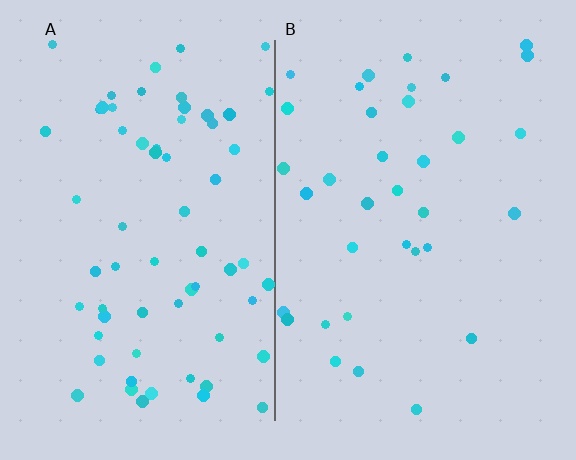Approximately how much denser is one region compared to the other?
Approximately 1.8× — region A over region B.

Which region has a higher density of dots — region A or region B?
A (the left).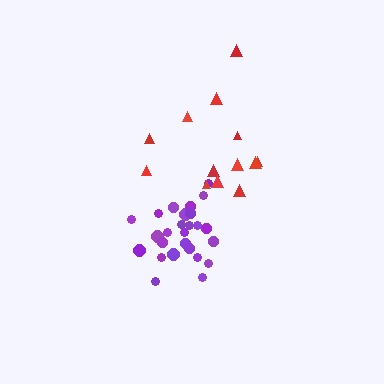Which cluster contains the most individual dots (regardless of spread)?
Purple (26).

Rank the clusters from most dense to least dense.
purple, red.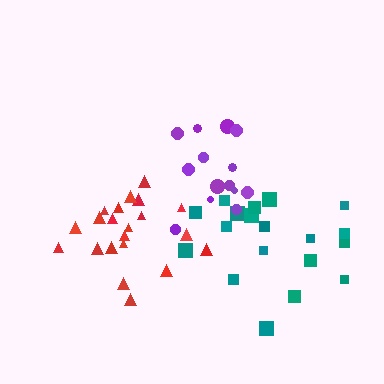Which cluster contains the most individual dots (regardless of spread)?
Red (21).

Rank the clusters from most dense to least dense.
purple, red, teal.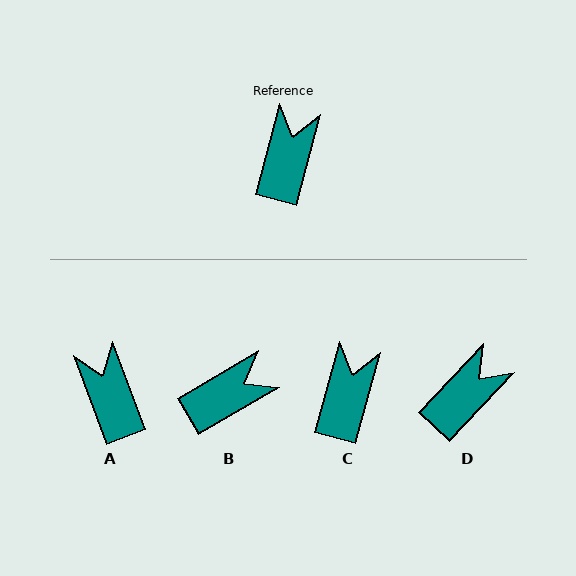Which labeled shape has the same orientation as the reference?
C.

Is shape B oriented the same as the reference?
No, it is off by about 44 degrees.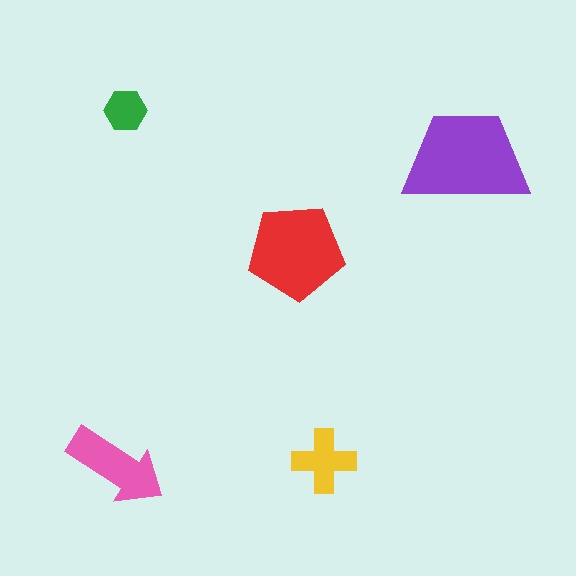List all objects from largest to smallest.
The purple trapezoid, the red pentagon, the pink arrow, the yellow cross, the green hexagon.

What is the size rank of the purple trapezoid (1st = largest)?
1st.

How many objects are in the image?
There are 5 objects in the image.